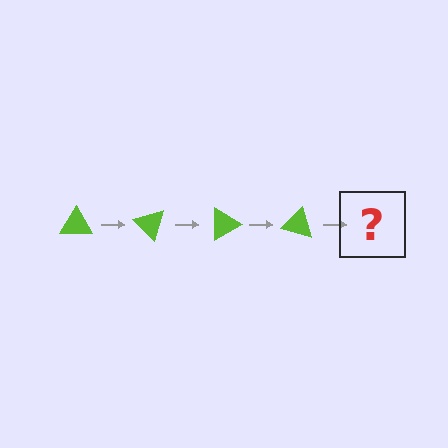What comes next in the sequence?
The next element should be a lime triangle rotated 180 degrees.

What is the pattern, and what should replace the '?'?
The pattern is that the triangle rotates 45 degrees each step. The '?' should be a lime triangle rotated 180 degrees.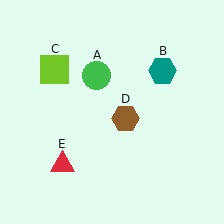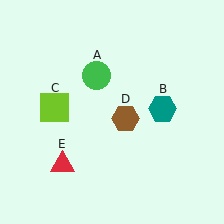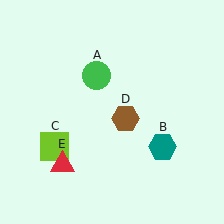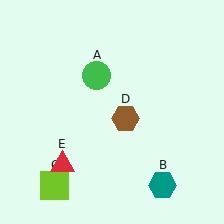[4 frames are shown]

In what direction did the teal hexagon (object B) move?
The teal hexagon (object B) moved down.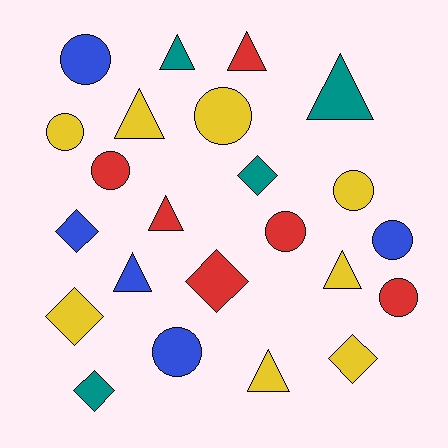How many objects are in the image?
There are 23 objects.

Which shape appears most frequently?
Circle, with 9 objects.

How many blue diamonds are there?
There is 1 blue diamond.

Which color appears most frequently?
Yellow, with 8 objects.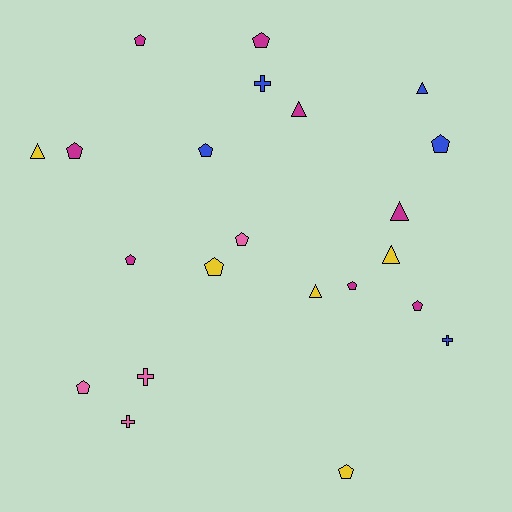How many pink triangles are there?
There are no pink triangles.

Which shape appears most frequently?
Pentagon, with 12 objects.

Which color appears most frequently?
Magenta, with 8 objects.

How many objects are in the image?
There are 22 objects.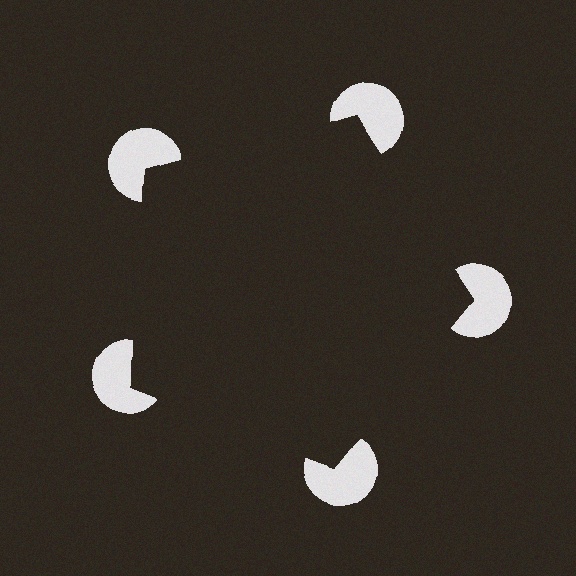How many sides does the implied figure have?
5 sides.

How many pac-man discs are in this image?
There are 5 — one at each vertex of the illusory pentagon.